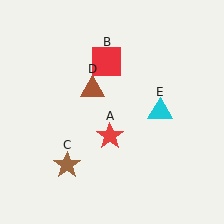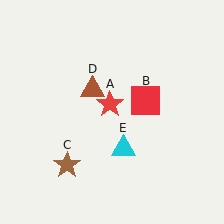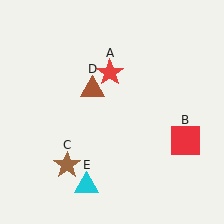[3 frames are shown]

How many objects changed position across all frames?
3 objects changed position: red star (object A), red square (object B), cyan triangle (object E).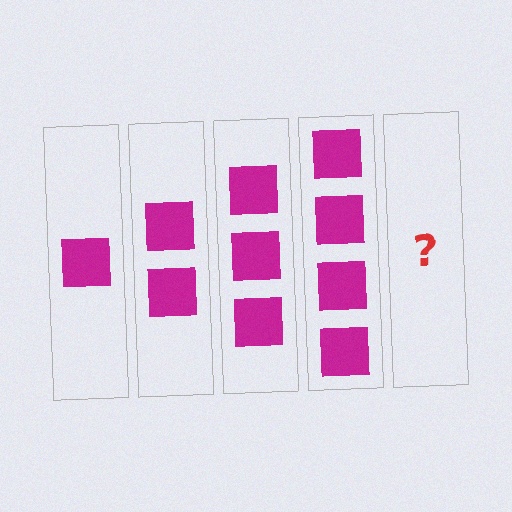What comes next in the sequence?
The next element should be 5 squares.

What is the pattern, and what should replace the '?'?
The pattern is that each step adds one more square. The '?' should be 5 squares.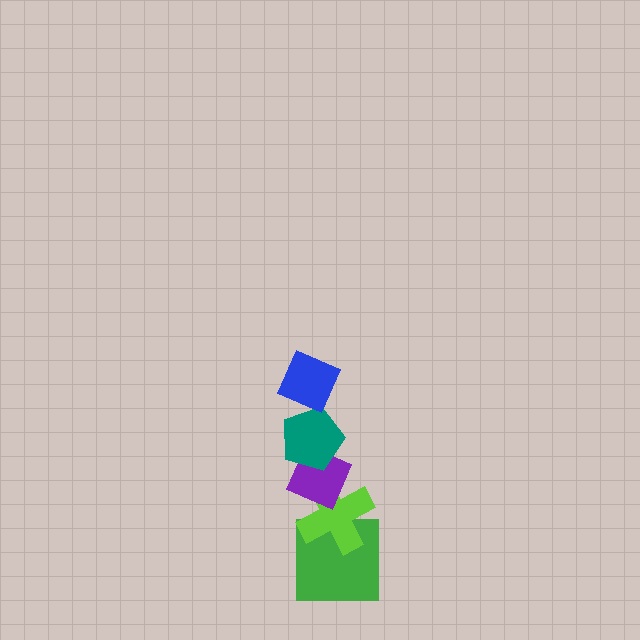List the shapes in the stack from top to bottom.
From top to bottom: the blue diamond, the teal pentagon, the purple diamond, the lime cross, the green square.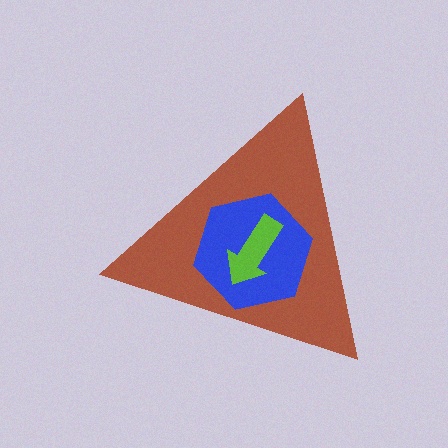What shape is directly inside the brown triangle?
The blue hexagon.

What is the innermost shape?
The lime arrow.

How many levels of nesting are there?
3.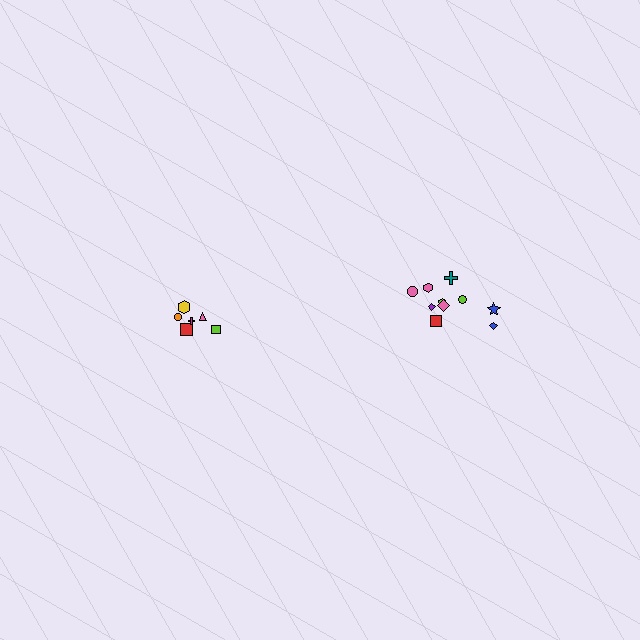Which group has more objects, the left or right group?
The right group.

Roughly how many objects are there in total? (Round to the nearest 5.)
Roughly 15 objects in total.